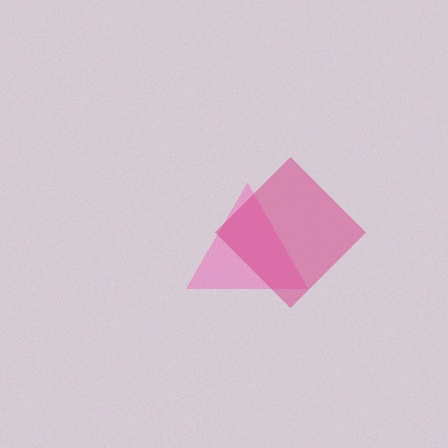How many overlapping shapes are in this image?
There are 2 overlapping shapes in the image.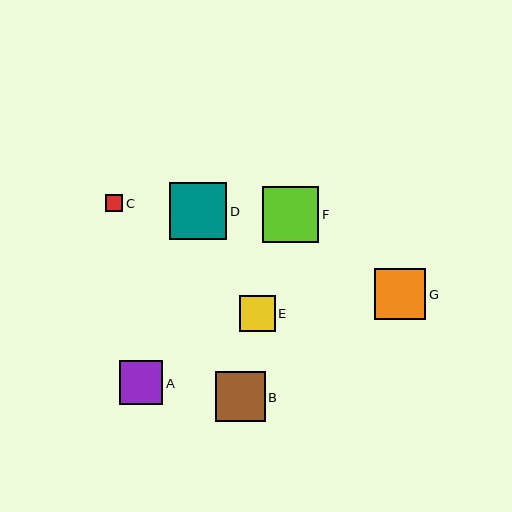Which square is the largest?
Square D is the largest with a size of approximately 57 pixels.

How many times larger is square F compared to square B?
Square F is approximately 1.1 times the size of square B.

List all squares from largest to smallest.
From largest to smallest: D, F, G, B, A, E, C.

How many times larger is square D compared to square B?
Square D is approximately 1.2 times the size of square B.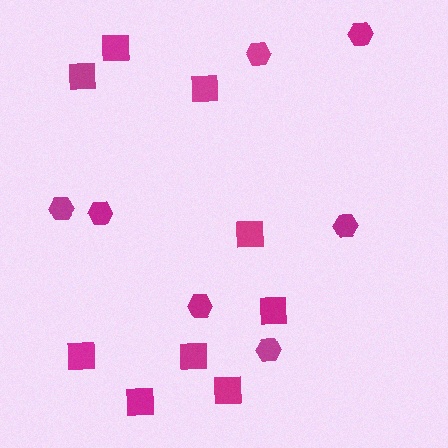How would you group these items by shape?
There are 2 groups: one group of squares (9) and one group of hexagons (7).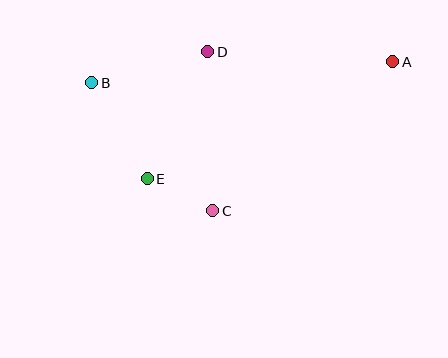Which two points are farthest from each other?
Points A and B are farthest from each other.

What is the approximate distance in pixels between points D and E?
The distance between D and E is approximately 140 pixels.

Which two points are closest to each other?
Points C and E are closest to each other.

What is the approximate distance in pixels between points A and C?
The distance between A and C is approximately 234 pixels.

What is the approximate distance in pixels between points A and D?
The distance between A and D is approximately 186 pixels.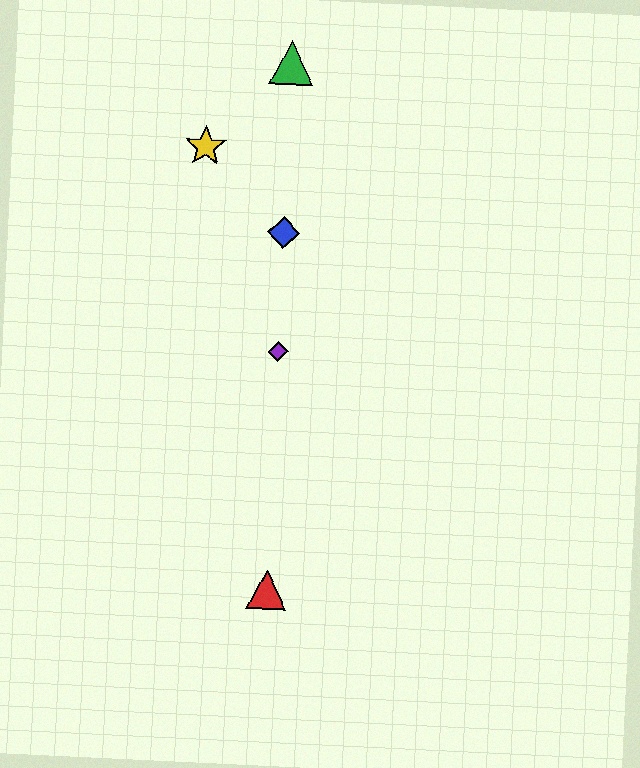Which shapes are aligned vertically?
The red triangle, the blue diamond, the green triangle, the purple diamond are aligned vertically.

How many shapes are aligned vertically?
4 shapes (the red triangle, the blue diamond, the green triangle, the purple diamond) are aligned vertically.